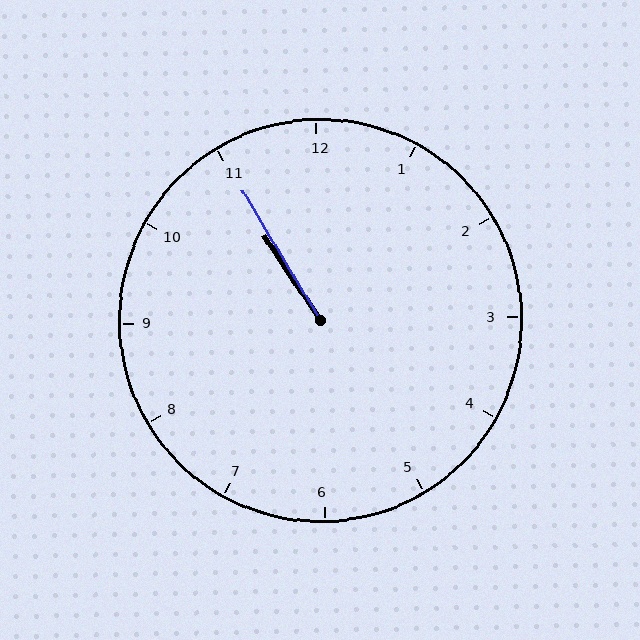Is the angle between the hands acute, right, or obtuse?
It is acute.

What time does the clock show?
10:55.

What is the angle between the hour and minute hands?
Approximately 2 degrees.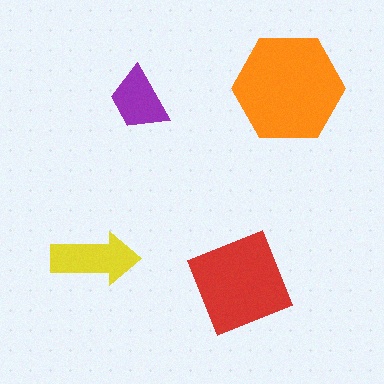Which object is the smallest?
The purple trapezoid.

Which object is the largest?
The orange hexagon.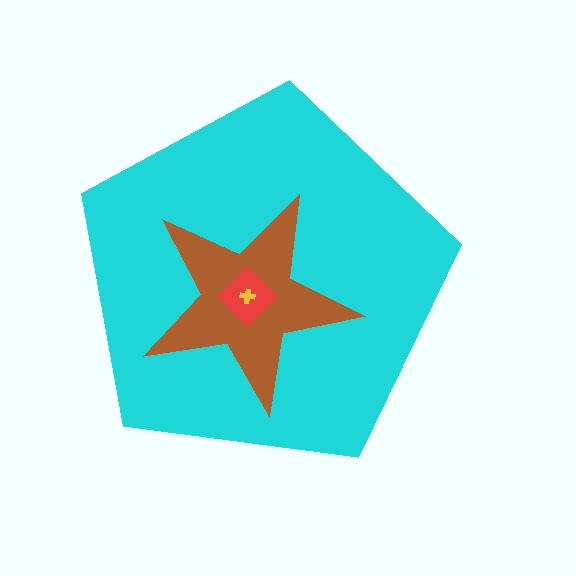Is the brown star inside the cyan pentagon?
Yes.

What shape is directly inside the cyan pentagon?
The brown star.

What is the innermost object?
The yellow cross.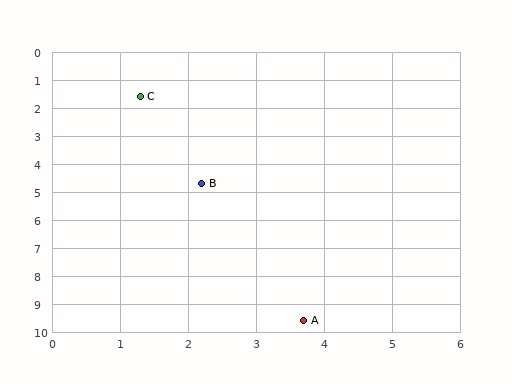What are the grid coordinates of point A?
Point A is at approximately (3.7, 9.6).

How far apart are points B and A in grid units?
Points B and A are about 5.1 grid units apart.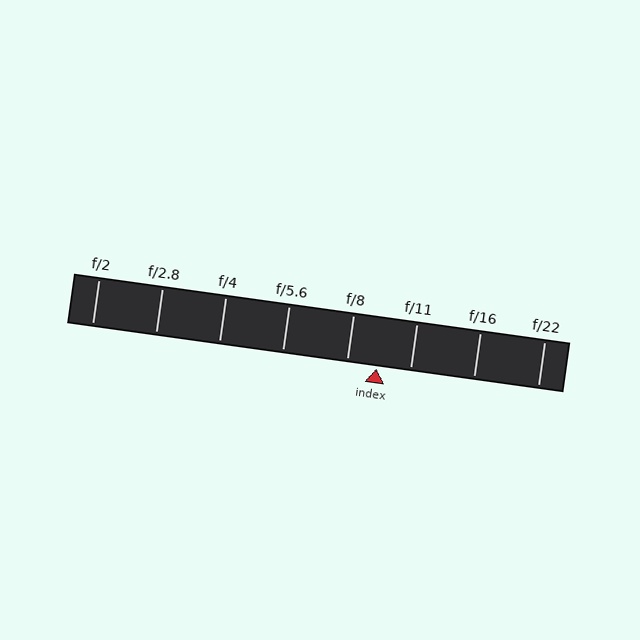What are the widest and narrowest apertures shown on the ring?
The widest aperture shown is f/2 and the narrowest is f/22.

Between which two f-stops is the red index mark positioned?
The index mark is between f/8 and f/11.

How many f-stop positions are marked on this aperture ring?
There are 8 f-stop positions marked.